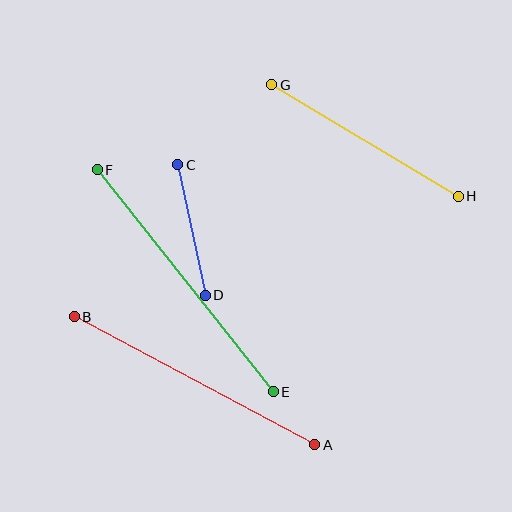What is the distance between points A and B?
The distance is approximately 272 pixels.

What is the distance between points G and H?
The distance is approximately 218 pixels.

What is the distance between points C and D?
The distance is approximately 133 pixels.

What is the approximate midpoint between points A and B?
The midpoint is at approximately (194, 381) pixels.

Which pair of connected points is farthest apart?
Points E and F are farthest apart.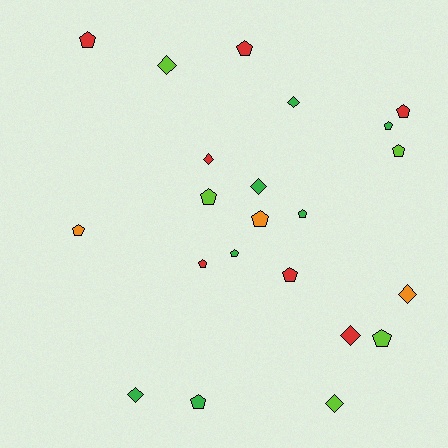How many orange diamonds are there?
There is 1 orange diamond.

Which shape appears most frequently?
Pentagon, with 14 objects.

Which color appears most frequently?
Green, with 7 objects.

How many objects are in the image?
There are 22 objects.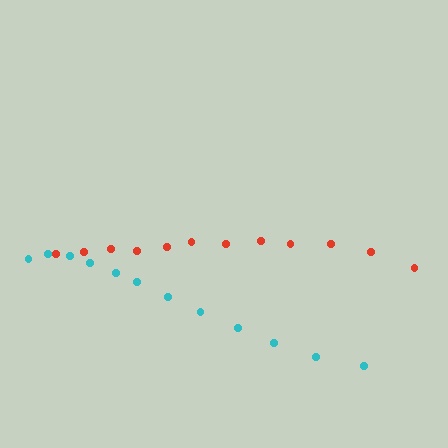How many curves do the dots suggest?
There are 2 distinct paths.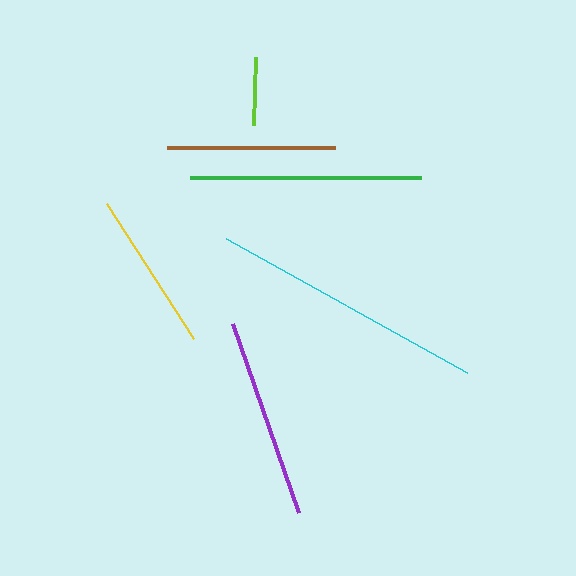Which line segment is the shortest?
The lime line is the shortest at approximately 68 pixels.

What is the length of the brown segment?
The brown segment is approximately 168 pixels long.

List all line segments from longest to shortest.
From longest to shortest: cyan, green, purple, brown, yellow, lime.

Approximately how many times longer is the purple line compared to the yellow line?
The purple line is approximately 1.3 times the length of the yellow line.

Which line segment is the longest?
The cyan line is the longest at approximately 276 pixels.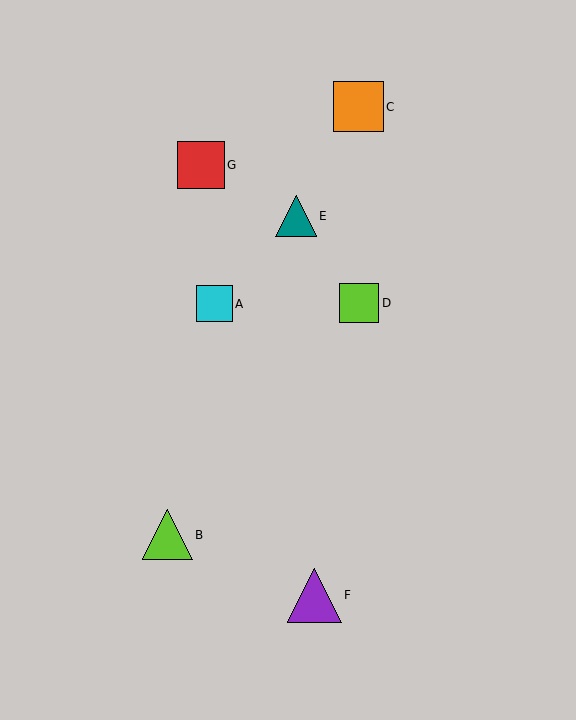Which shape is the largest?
The purple triangle (labeled F) is the largest.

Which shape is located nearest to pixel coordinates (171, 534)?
The lime triangle (labeled B) at (168, 535) is nearest to that location.